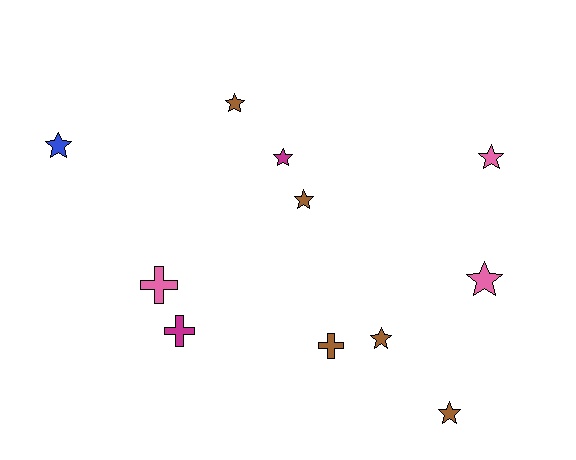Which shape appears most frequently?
Star, with 8 objects.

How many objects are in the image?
There are 11 objects.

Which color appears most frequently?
Brown, with 5 objects.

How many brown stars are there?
There are 4 brown stars.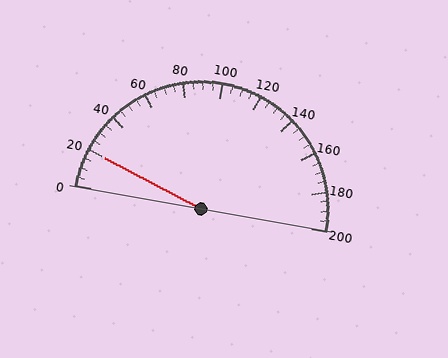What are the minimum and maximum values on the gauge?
The gauge ranges from 0 to 200.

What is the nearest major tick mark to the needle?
The nearest major tick mark is 20.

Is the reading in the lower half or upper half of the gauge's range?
The reading is in the lower half of the range (0 to 200).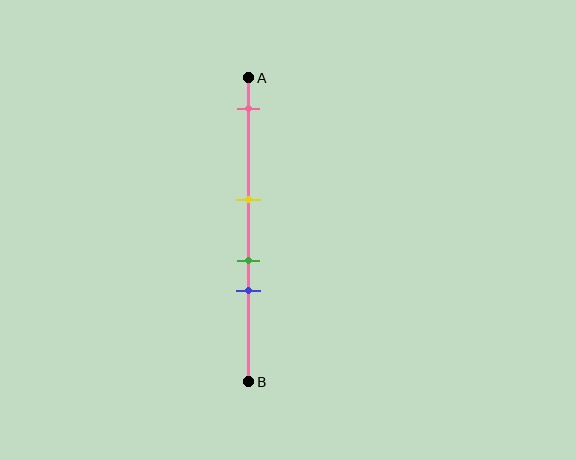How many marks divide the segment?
There are 4 marks dividing the segment.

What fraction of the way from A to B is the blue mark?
The blue mark is approximately 70% (0.7) of the way from A to B.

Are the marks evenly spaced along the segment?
No, the marks are not evenly spaced.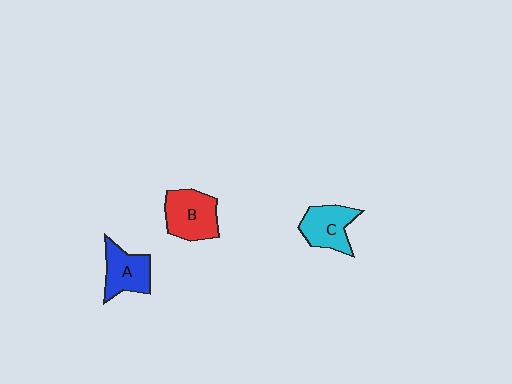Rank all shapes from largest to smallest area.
From largest to smallest: B (red), C (cyan), A (blue).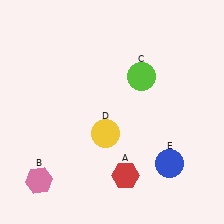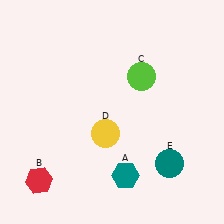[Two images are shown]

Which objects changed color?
A changed from red to teal. B changed from pink to red. E changed from blue to teal.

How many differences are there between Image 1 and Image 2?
There are 3 differences between the two images.